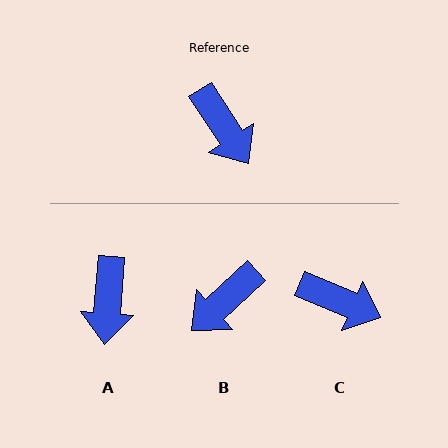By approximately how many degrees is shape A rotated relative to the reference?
Approximately 38 degrees clockwise.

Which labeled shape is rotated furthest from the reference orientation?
B, about 80 degrees away.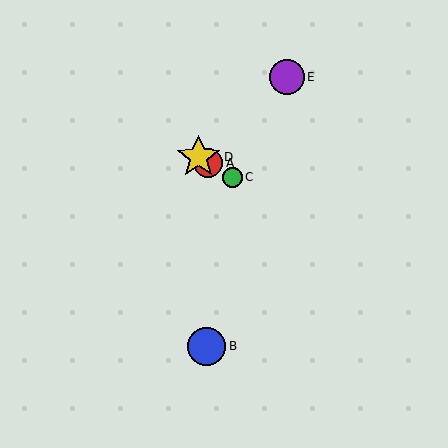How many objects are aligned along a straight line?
3 objects (A, C, D) are aligned along a straight line.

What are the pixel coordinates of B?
Object B is at (207, 346).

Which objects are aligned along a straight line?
Objects A, C, D are aligned along a straight line.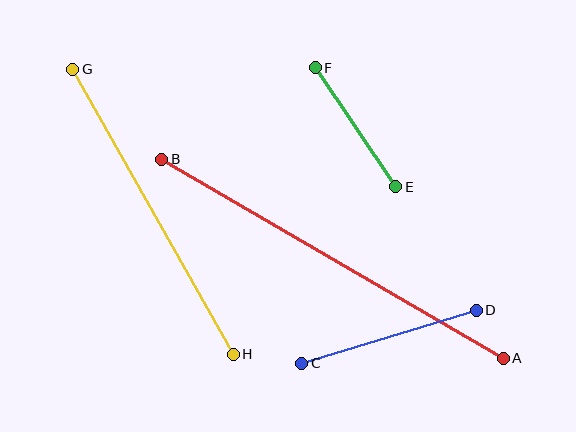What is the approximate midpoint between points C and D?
The midpoint is at approximately (389, 337) pixels.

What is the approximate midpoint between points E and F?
The midpoint is at approximately (356, 127) pixels.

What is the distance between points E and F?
The distance is approximately 144 pixels.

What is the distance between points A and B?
The distance is approximately 395 pixels.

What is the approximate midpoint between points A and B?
The midpoint is at approximately (333, 259) pixels.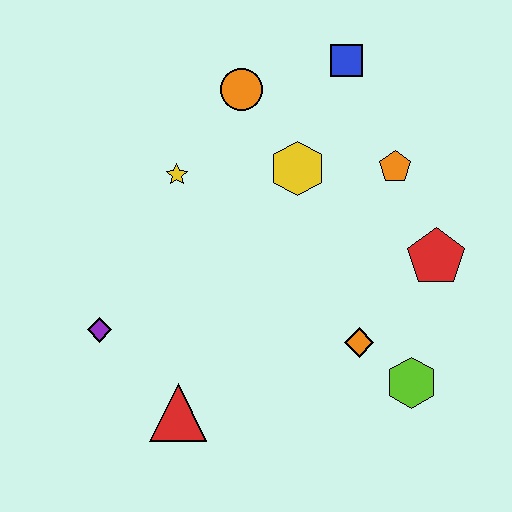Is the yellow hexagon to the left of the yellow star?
No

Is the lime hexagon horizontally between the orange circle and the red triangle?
No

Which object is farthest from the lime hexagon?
The orange circle is farthest from the lime hexagon.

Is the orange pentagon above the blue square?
No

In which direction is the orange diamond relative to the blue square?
The orange diamond is below the blue square.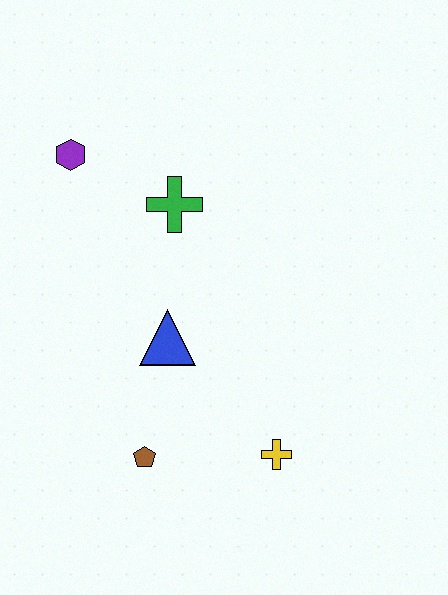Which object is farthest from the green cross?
The yellow cross is farthest from the green cross.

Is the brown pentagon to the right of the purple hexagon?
Yes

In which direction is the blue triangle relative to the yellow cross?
The blue triangle is above the yellow cross.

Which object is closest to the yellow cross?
The brown pentagon is closest to the yellow cross.